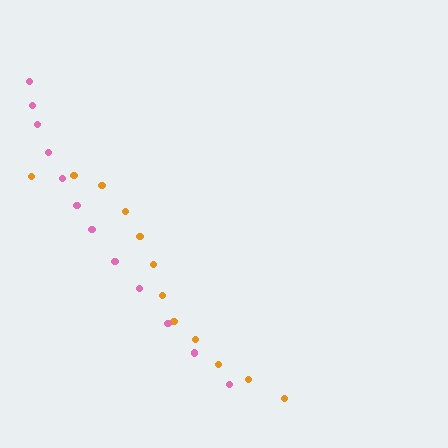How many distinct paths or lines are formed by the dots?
There are 2 distinct paths.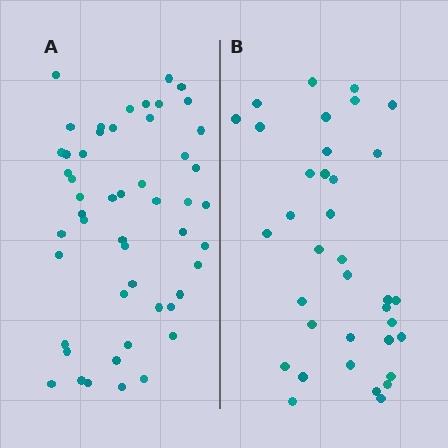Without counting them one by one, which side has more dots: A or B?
Region A (the left region) has more dots.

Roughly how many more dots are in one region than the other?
Region A has approximately 15 more dots than region B.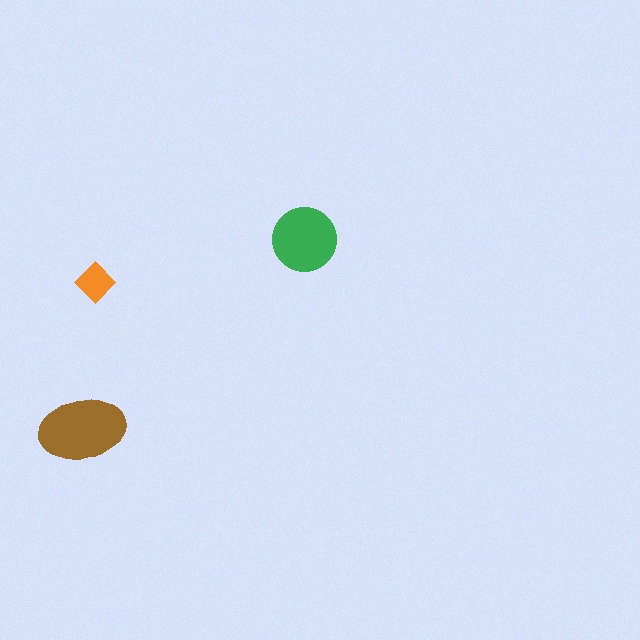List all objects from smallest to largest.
The orange diamond, the green circle, the brown ellipse.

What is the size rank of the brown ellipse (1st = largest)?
1st.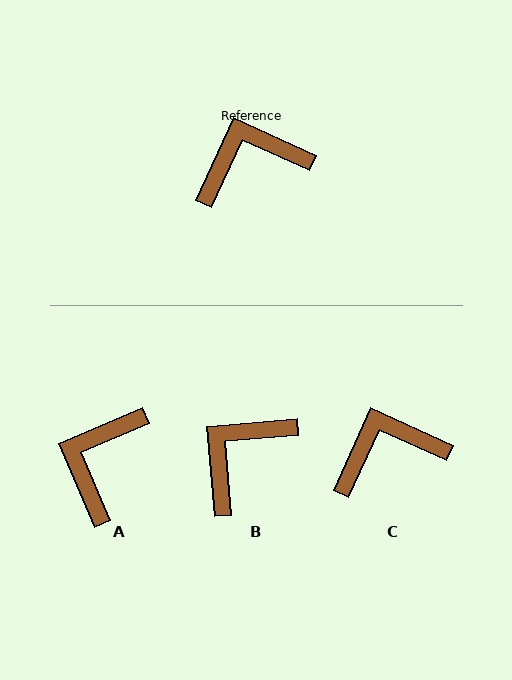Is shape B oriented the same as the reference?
No, it is off by about 29 degrees.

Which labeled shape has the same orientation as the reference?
C.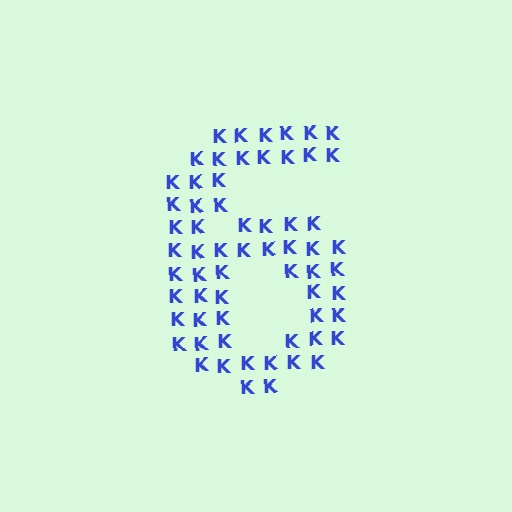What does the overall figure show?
The overall figure shows the digit 6.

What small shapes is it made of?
It is made of small letter K's.